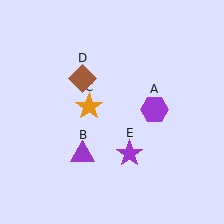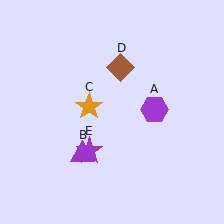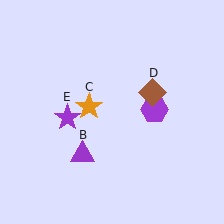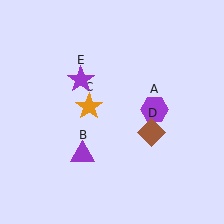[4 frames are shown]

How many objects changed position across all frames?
2 objects changed position: brown diamond (object D), purple star (object E).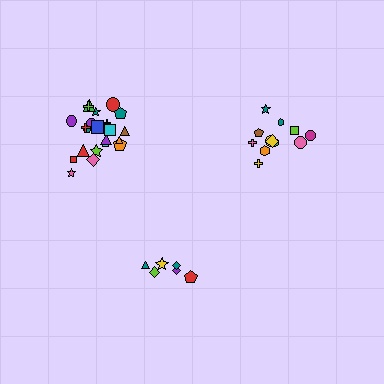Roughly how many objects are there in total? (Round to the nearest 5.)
Roughly 40 objects in total.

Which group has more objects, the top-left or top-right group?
The top-left group.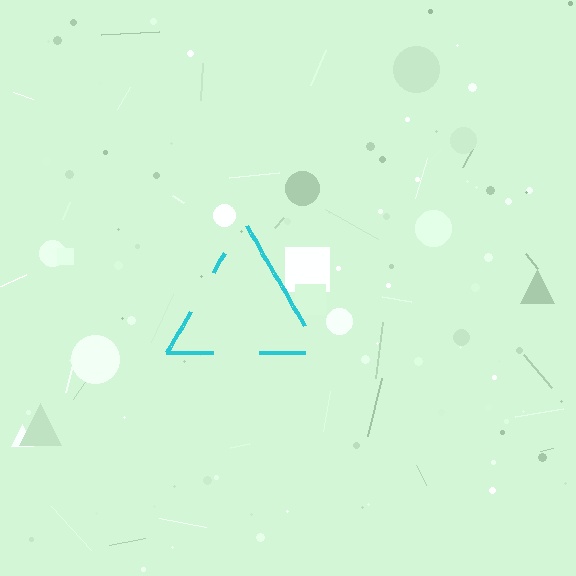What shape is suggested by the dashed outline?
The dashed outline suggests a triangle.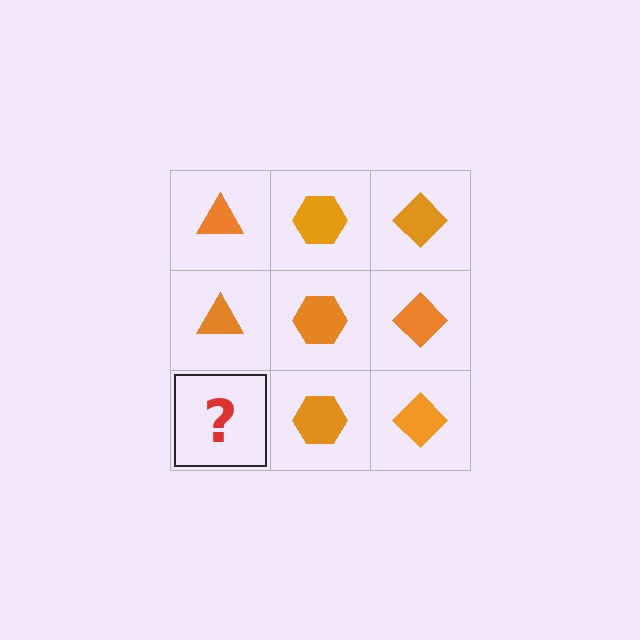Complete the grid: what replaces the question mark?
The question mark should be replaced with an orange triangle.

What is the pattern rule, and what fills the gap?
The rule is that each column has a consistent shape. The gap should be filled with an orange triangle.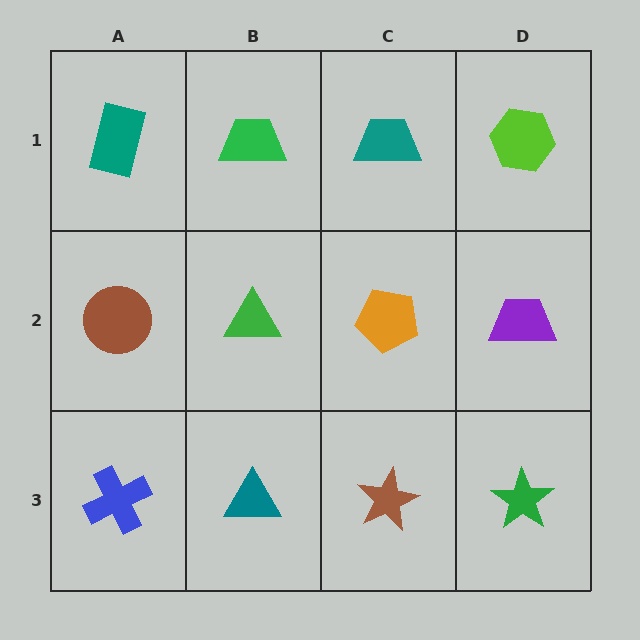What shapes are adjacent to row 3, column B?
A green triangle (row 2, column B), a blue cross (row 3, column A), a brown star (row 3, column C).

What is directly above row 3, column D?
A purple trapezoid.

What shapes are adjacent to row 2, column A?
A teal rectangle (row 1, column A), a blue cross (row 3, column A), a green triangle (row 2, column B).